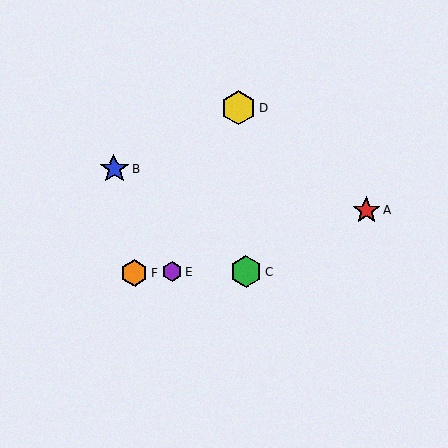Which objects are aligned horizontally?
Objects C, E, F are aligned horizontally.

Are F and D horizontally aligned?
No, F is at y≈273 and D is at y≈108.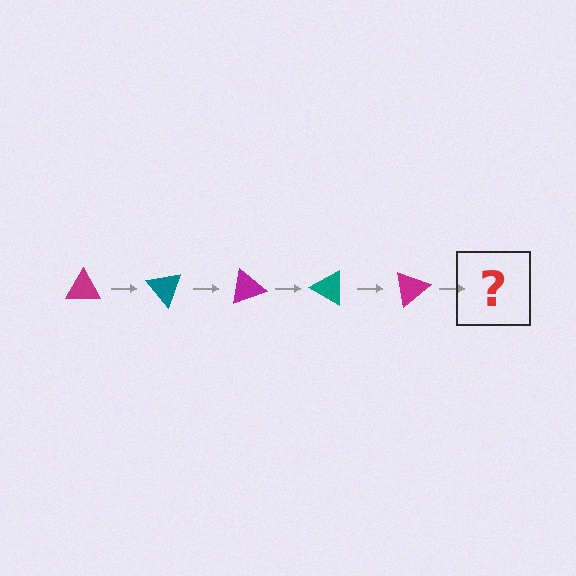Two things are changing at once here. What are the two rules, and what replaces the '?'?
The two rules are that it rotates 50 degrees each step and the color cycles through magenta and teal. The '?' should be a teal triangle, rotated 250 degrees from the start.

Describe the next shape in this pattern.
It should be a teal triangle, rotated 250 degrees from the start.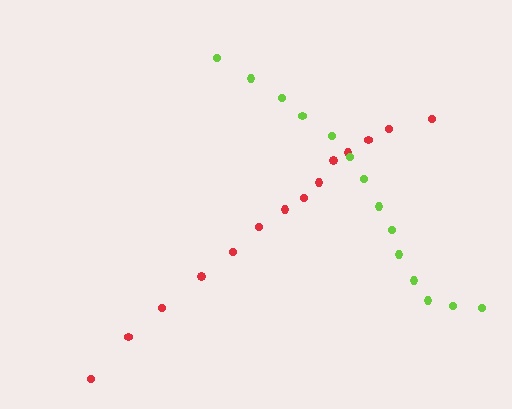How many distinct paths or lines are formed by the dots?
There are 2 distinct paths.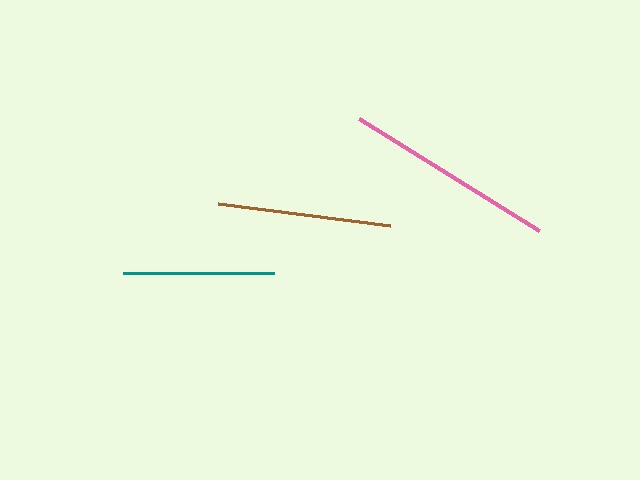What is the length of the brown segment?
The brown segment is approximately 174 pixels long.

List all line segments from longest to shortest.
From longest to shortest: pink, brown, teal.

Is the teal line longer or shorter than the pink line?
The pink line is longer than the teal line.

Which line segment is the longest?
The pink line is the longest at approximately 212 pixels.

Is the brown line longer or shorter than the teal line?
The brown line is longer than the teal line.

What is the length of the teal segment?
The teal segment is approximately 152 pixels long.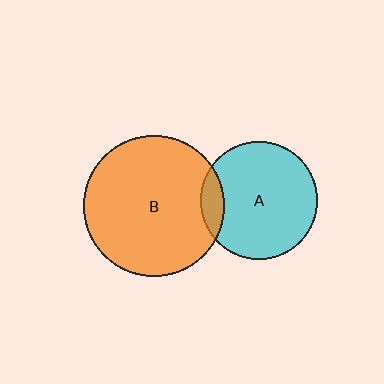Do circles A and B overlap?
Yes.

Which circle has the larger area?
Circle B (orange).